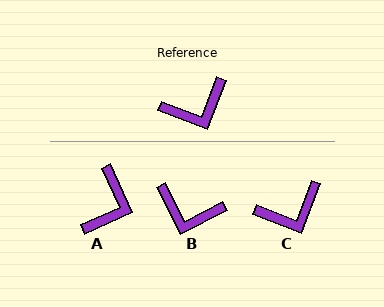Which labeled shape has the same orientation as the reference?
C.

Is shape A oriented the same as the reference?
No, it is off by about 46 degrees.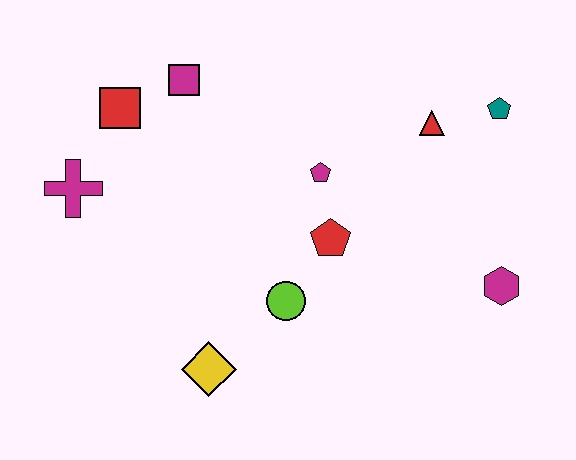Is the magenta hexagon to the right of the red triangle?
Yes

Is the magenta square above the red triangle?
Yes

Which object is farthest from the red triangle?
The magenta cross is farthest from the red triangle.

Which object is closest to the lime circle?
The red pentagon is closest to the lime circle.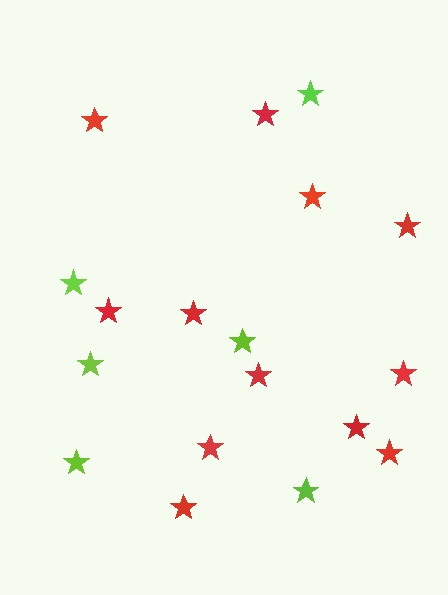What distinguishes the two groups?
There are 2 groups: one group of lime stars (6) and one group of red stars (12).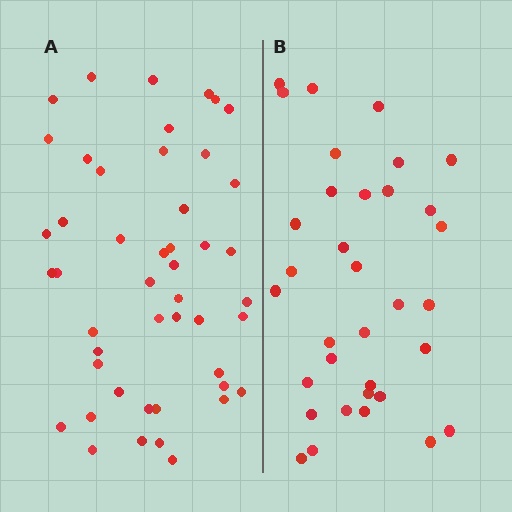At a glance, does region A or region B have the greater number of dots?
Region A (the left region) has more dots.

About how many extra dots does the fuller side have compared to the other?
Region A has approximately 15 more dots than region B.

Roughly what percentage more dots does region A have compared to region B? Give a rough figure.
About 40% more.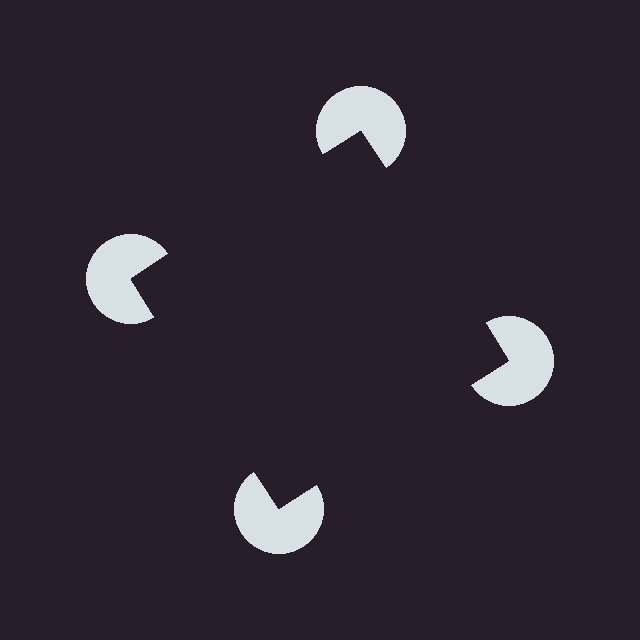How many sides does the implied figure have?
4 sides.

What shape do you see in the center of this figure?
An illusory square — its edges are inferred from the aligned wedge cuts in the pac-man discs, not physically drawn.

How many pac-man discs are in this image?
There are 4 — one at each vertex of the illusory square.